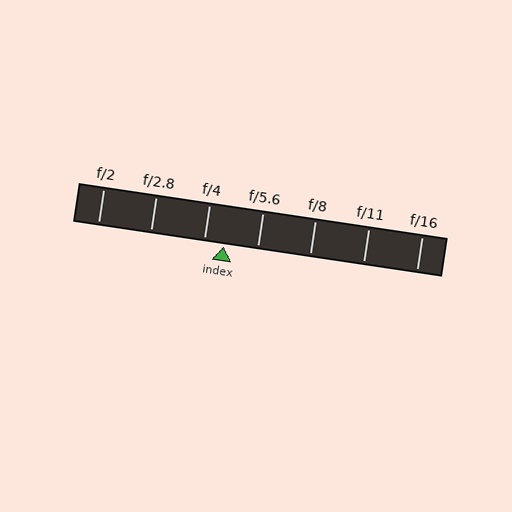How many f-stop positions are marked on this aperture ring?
There are 7 f-stop positions marked.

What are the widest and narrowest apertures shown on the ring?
The widest aperture shown is f/2 and the narrowest is f/16.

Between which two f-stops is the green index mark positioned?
The index mark is between f/4 and f/5.6.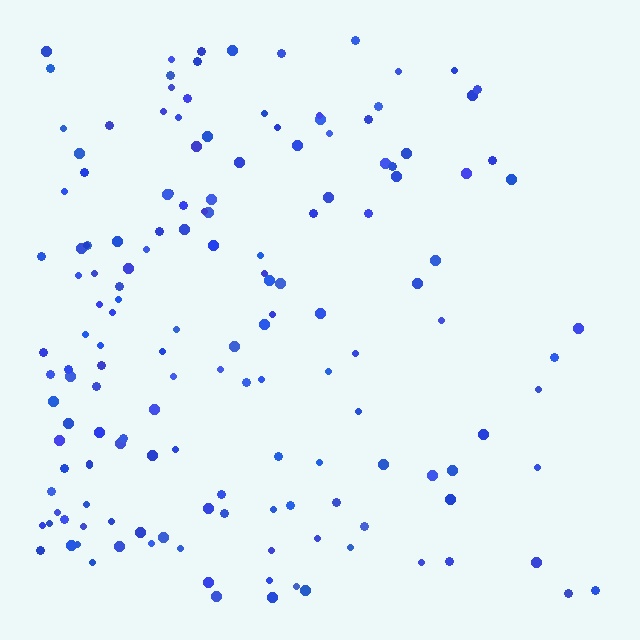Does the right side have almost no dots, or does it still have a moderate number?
Still a moderate number, just noticeably fewer than the left.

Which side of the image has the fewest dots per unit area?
The right.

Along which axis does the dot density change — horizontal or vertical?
Horizontal.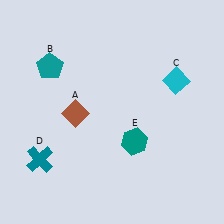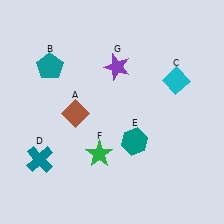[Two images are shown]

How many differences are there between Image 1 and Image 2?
There are 2 differences between the two images.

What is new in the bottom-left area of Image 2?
A green star (F) was added in the bottom-left area of Image 2.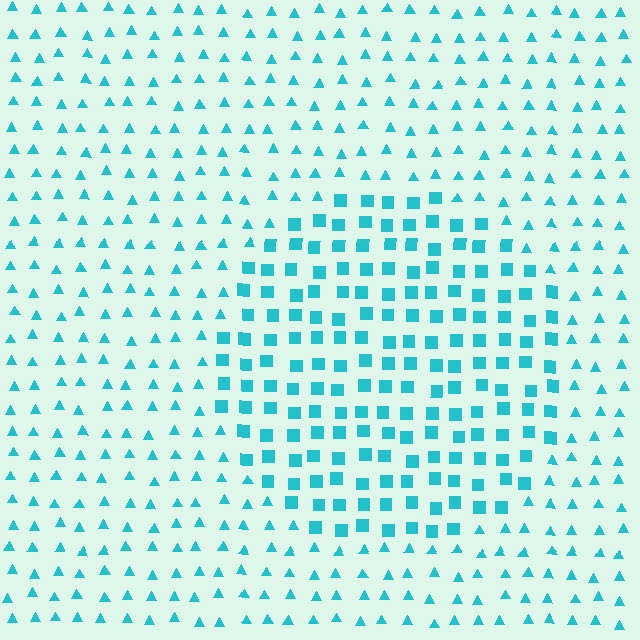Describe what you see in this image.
The image is filled with small cyan elements arranged in a uniform grid. A circle-shaped region contains squares, while the surrounding area contains triangles. The boundary is defined purely by the change in element shape.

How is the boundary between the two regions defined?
The boundary is defined by a change in element shape: squares inside vs. triangles outside. All elements share the same color and spacing.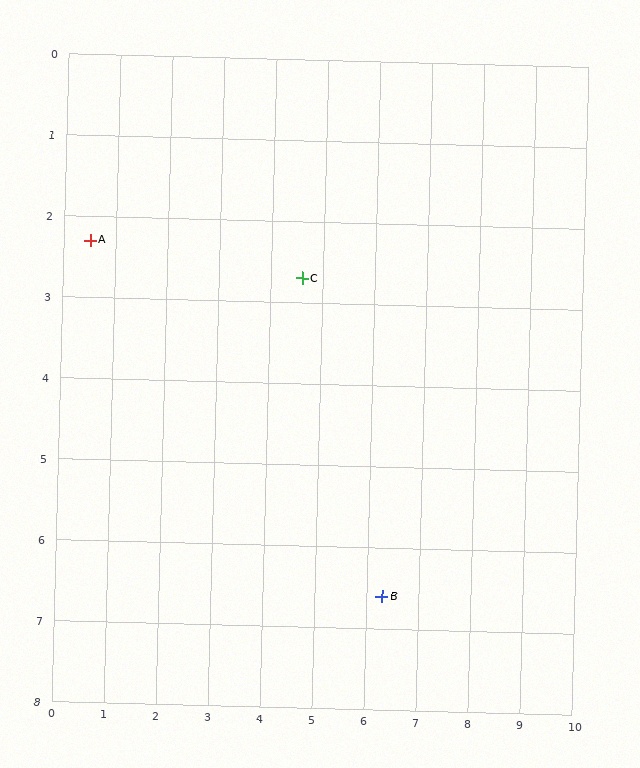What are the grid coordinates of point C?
Point C is at approximately (4.6, 2.7).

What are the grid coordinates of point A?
Point A is at approximately (0.5, 2.3).